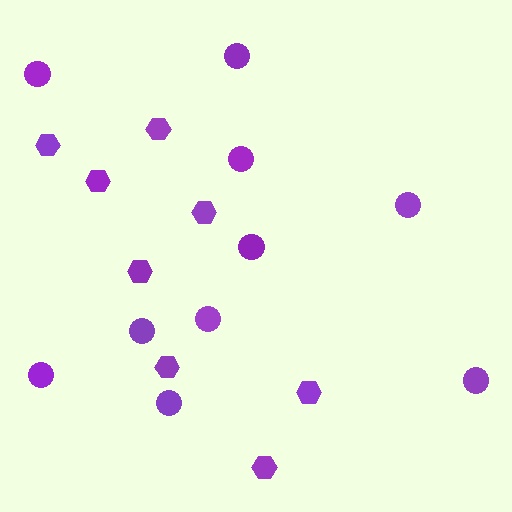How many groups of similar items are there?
There are 2 groups: one group of circles (10) and one group of hexagons (8).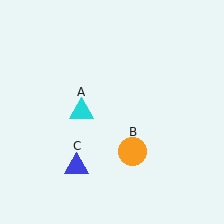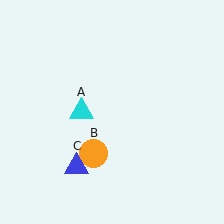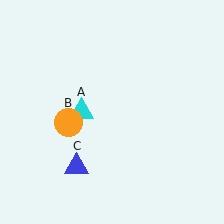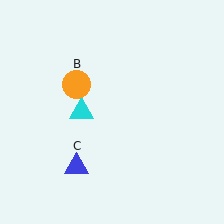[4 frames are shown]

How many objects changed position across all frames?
1 object changed position: orange circle (object B).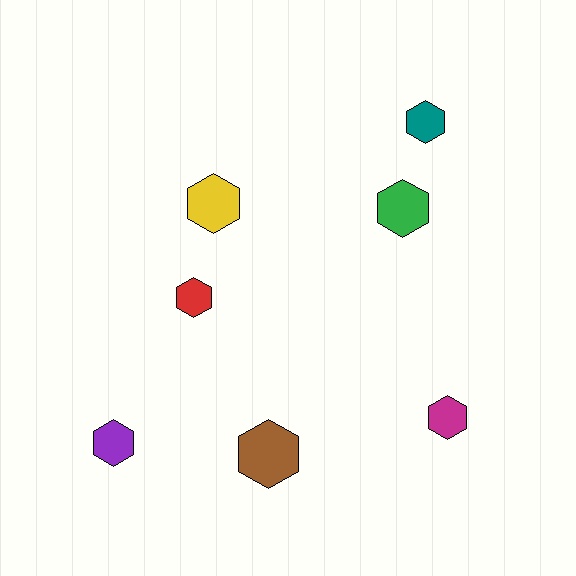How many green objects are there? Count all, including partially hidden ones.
There is 1 green object.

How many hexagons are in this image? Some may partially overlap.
There are 7 hexagons.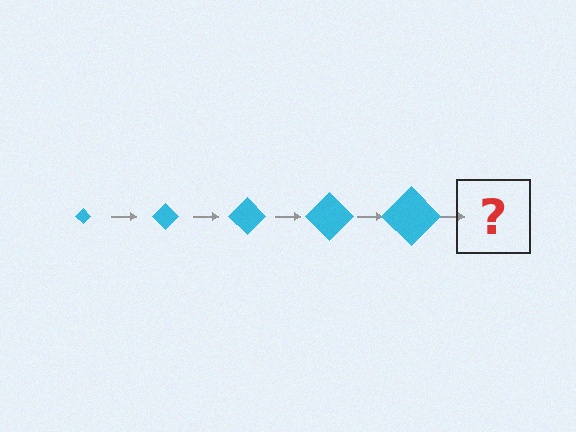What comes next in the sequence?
The next element should be a cyan diamond, larger than the previous one.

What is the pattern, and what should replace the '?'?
The pattern is that the diamond gets progressively larger each step. The '?' should be a cyan diamond, larger than the previous one.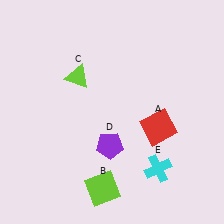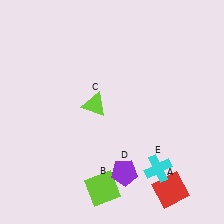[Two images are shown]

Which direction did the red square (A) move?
The red square (A) moved down.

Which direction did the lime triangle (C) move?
The lime triangle (C) moved down.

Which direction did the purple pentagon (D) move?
The purple pentagon (D) moved down.